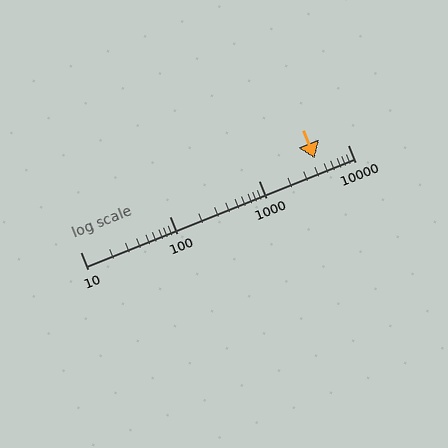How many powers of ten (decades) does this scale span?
The scale spans 3 decades, from 10 to 10000.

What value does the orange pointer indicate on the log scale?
The pointer indicates approximately 4300.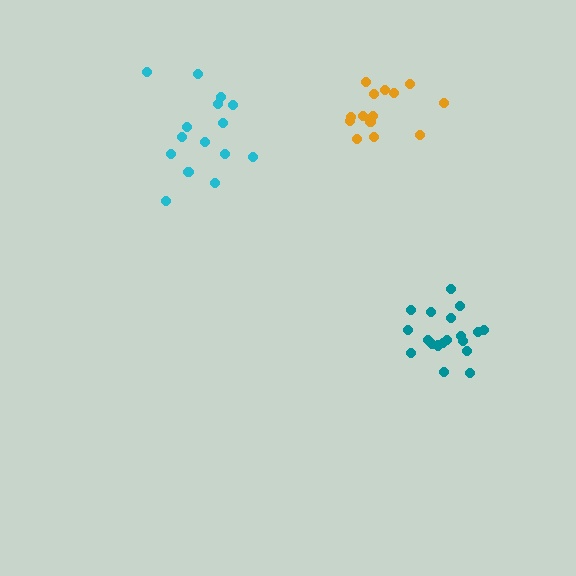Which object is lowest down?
The teal cluster is bottommost.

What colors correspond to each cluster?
The clusters are colored: cyan, teal, orange.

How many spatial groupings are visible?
There are 3 spatial groupings.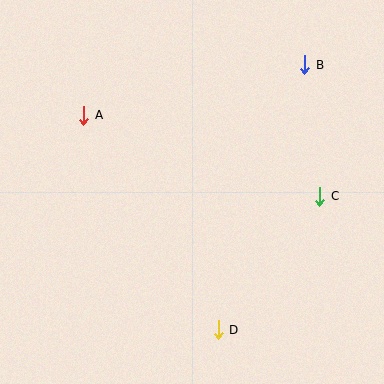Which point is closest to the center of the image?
Point C at (320, 196) is closest to the center.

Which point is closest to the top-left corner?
Point A is closest to the top-left corner.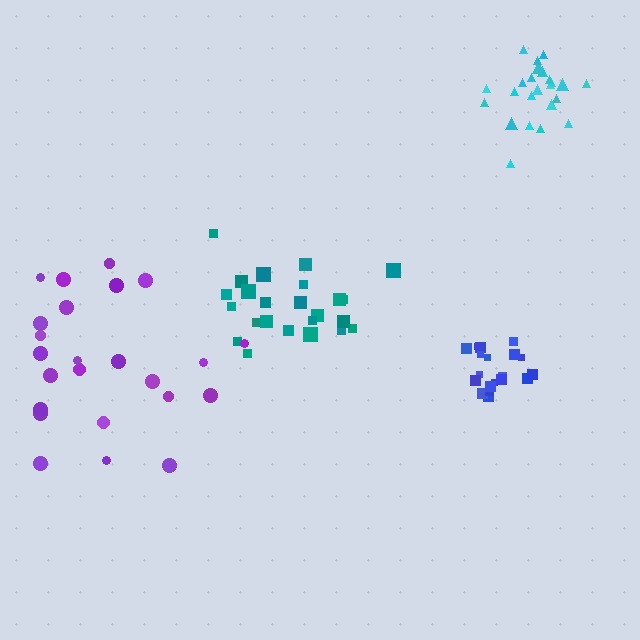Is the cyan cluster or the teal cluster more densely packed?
Cyan.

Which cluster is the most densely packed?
Cyan.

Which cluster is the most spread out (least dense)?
Purple.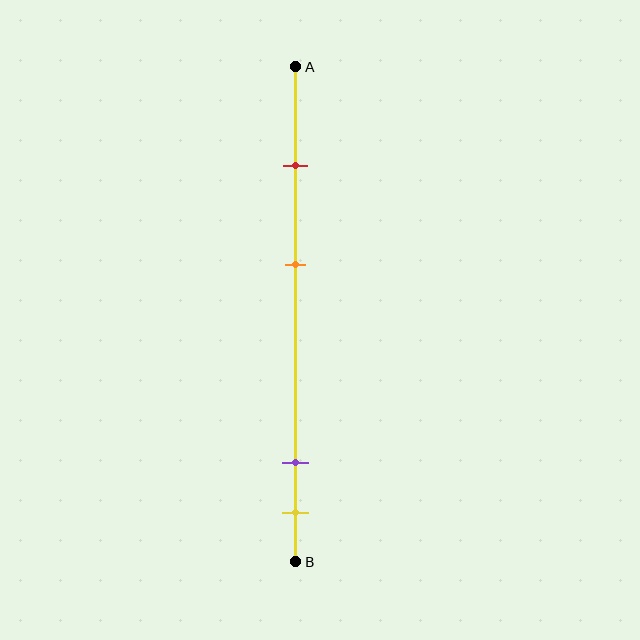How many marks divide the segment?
There are 4 marks dividing the segment.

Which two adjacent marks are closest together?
The purple and yellow marks are the closest adjacent pair.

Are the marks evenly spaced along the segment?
No, the marks are not evenly spaced.